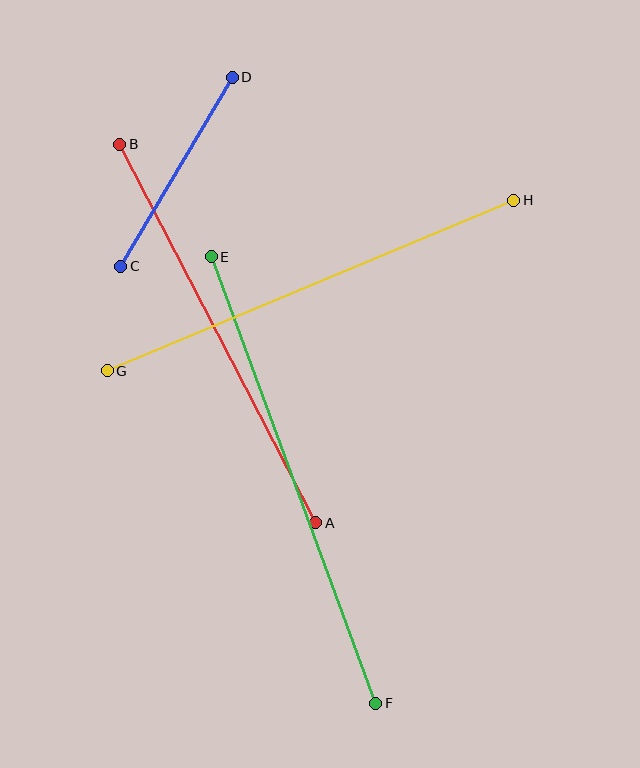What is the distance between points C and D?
The distance is approximately 219 pixels.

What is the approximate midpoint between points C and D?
The midpoint is at approximately (177, 172) pixels.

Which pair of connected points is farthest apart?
Points E and F are farthest apart.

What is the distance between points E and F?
The distance is approximately 476 pixels.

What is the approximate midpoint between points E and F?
The midpoint is at approximately (294, 480) pixels.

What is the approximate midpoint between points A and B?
The midpoint is at approximately (218, 333) pixels.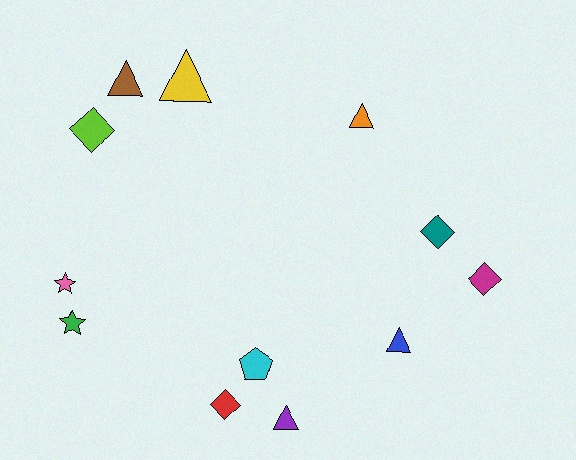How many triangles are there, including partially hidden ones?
There are 5 triangles.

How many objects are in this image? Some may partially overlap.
There are 12 objects.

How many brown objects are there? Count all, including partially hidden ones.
There is 1 brown object.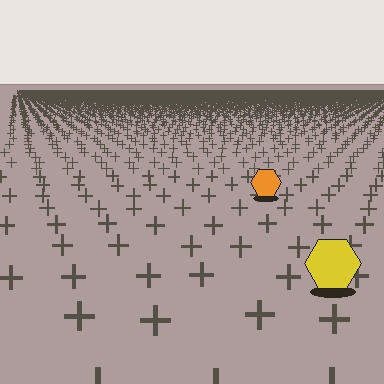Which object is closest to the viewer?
The yellow hexagon is closest. The texture marks near it are larger and more spread out.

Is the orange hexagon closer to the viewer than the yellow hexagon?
No. The yellow hexagon is closer — you can tell from the texture gradient: the ground texture is coarser near it.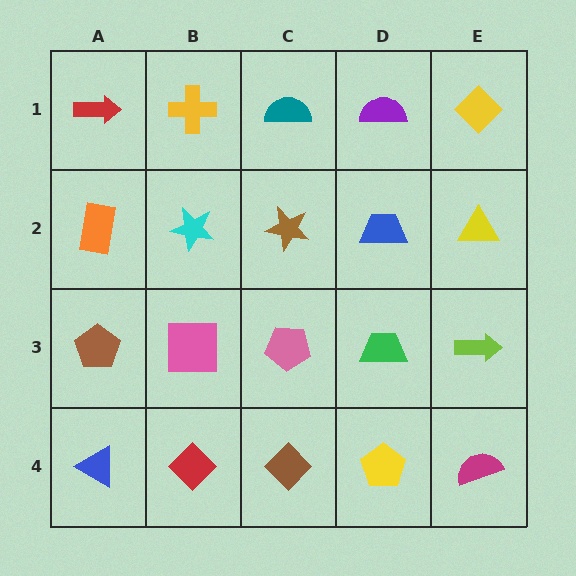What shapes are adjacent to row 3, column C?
A brown star (row 2, column C), a brown diamond (row 4, column C), a pink square (row 3, column B), a green trapezoid (row 3, column D).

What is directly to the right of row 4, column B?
A brown diamond.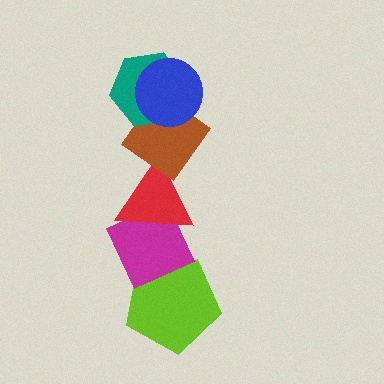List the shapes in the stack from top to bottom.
From top to bottom: the blue circle, the teal hexagon, the brown diamond, the red triangle, the magenta diamond, the lime pentagon.